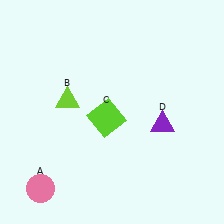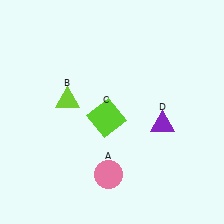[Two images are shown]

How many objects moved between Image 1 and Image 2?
1 object moved between the two images.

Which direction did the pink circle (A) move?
The pink circle (A) moved right.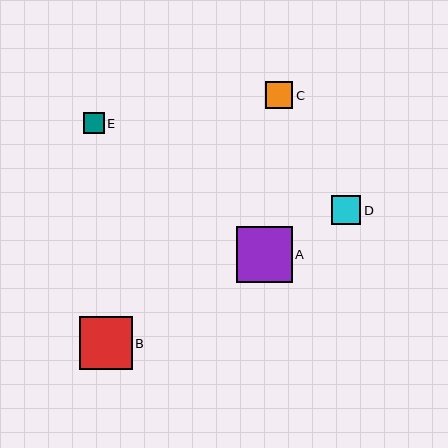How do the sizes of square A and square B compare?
Square A and square B are approximately the same size.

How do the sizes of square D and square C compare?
Square D and square C are approximately the same size.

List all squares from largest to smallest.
From largest to smallest: A, B, D, C, E.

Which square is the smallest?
Square E is the smallest with a size of approximately 21 pixels.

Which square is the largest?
Square A is the largest with a size of approximately 56 pixels.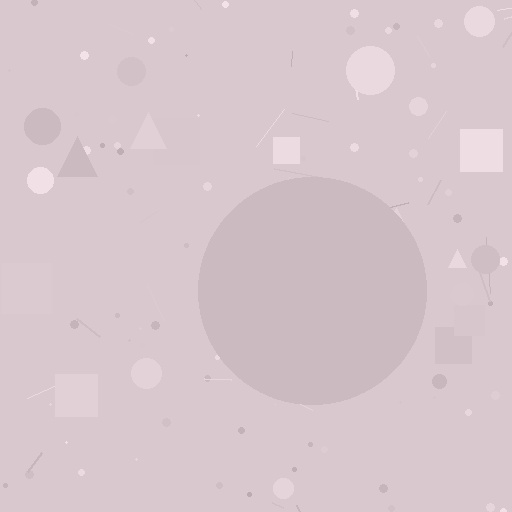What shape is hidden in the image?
A circle is hidden in the image.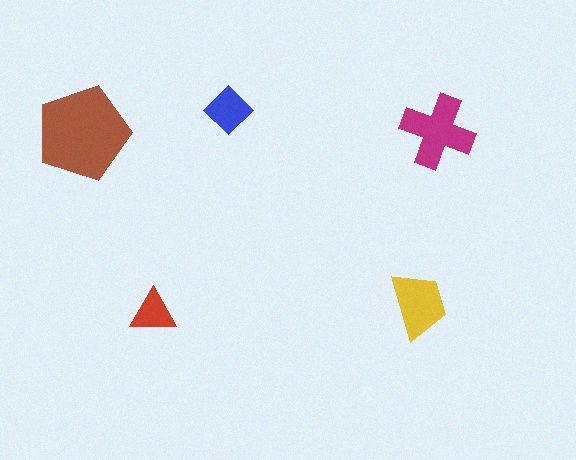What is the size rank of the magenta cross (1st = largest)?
2nd.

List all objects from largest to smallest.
The brown pentagon, the magenta cross, the yellow trapezoid, the blue diamond, the red triangle.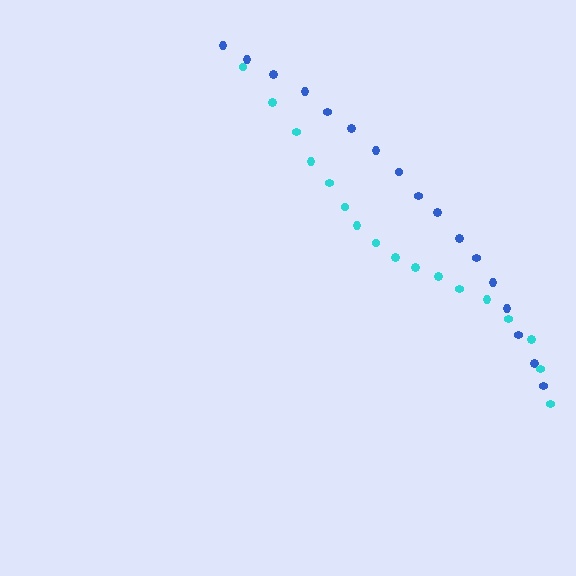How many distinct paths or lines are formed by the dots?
There are 2 distinct paths.